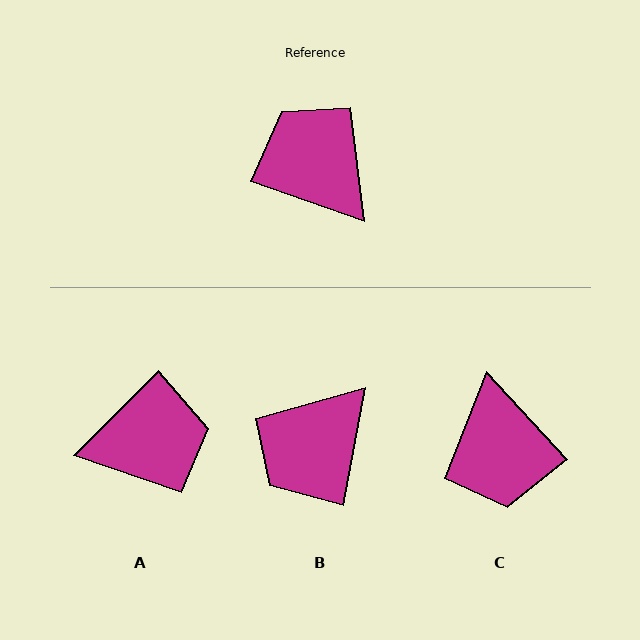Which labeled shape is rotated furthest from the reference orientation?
C, about 152 degrees away.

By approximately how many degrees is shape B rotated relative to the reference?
Approximately 99 degrees counter-clockwise.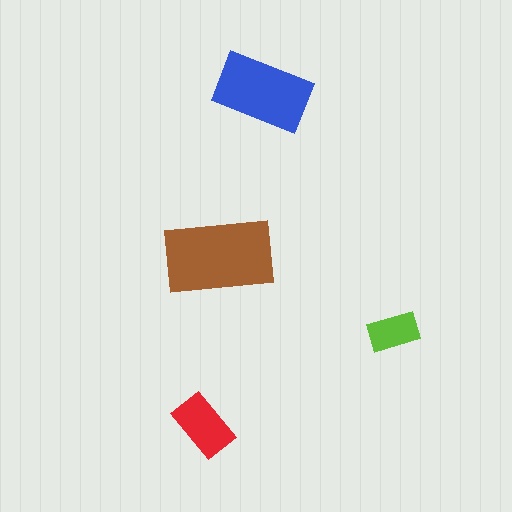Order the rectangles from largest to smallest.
the brown one, the blue one, the red one, the lime one.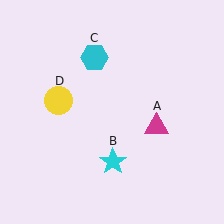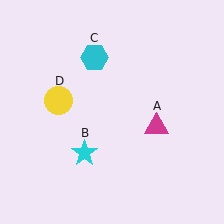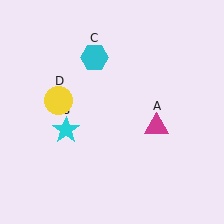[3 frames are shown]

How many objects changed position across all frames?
1 object changed position: cyan star (object B).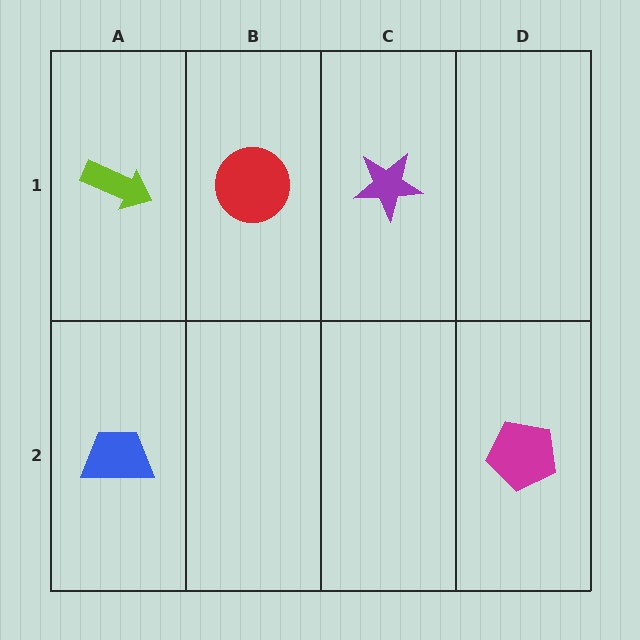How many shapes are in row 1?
3 shapes.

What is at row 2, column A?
A blue trapezoid.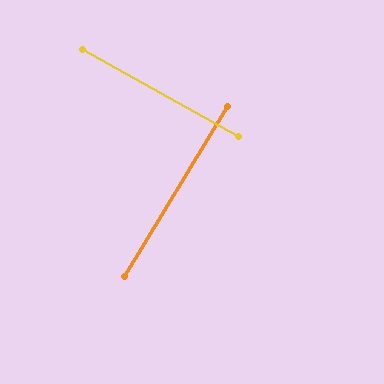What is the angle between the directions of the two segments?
Approximately 88 degrees.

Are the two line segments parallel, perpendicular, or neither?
Perpendicular — they meet at approximately 88°.